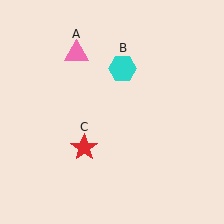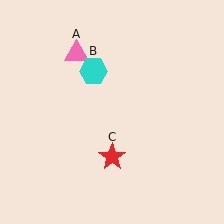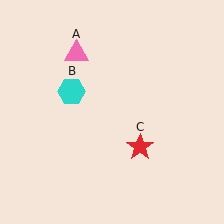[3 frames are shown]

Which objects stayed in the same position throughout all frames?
Pink triangle (object A) remained stationary.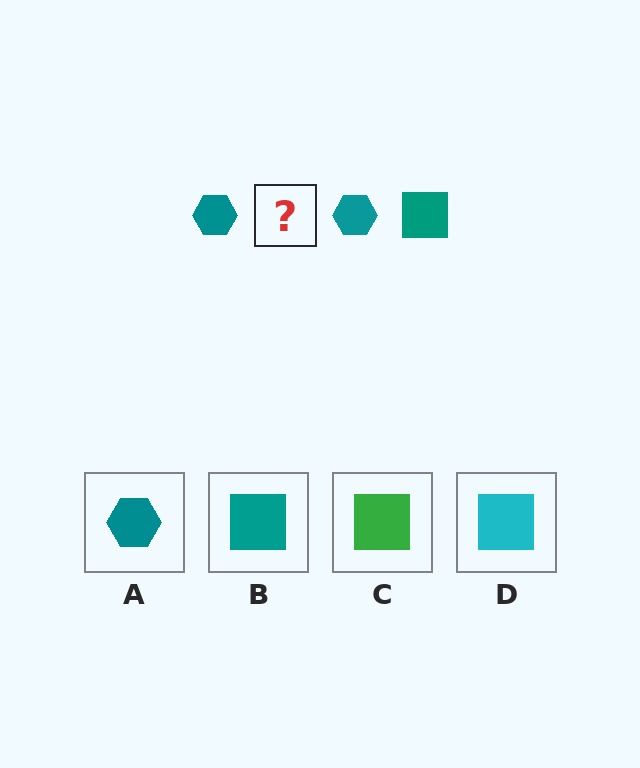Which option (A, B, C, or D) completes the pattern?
B.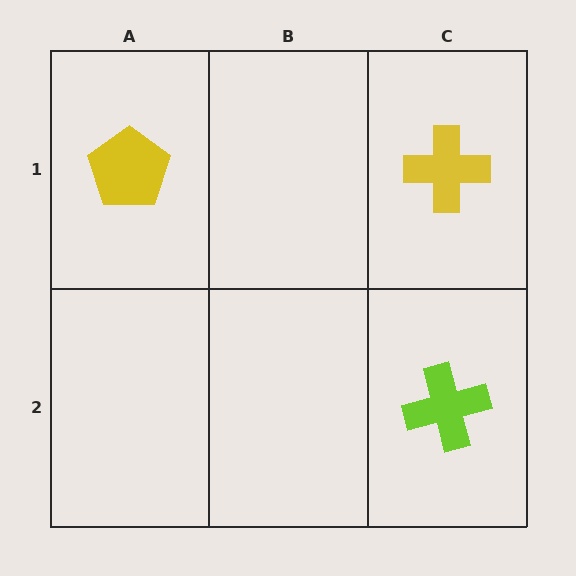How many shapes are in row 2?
1 shape.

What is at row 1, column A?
A yellow pentagon.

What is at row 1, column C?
A yellow cross.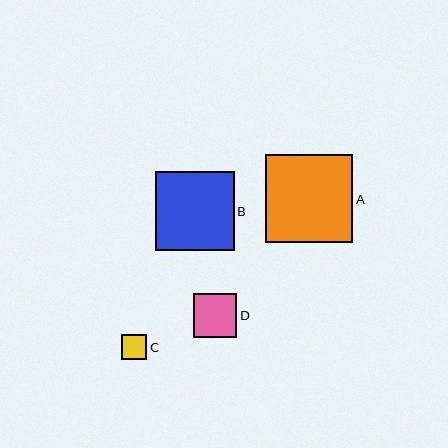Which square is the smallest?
Square C is the smallest with a size of approximately 25 pixels.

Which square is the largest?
Square A is the largest with a size of approximately 88 pixels.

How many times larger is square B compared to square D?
Square B is approximately 1.8 times the size of square D.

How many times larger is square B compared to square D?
Square B is approximately 1.8 times the size of square D.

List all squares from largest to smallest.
From largest to smallest: A, B, D, C.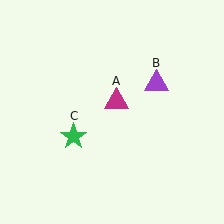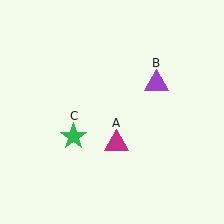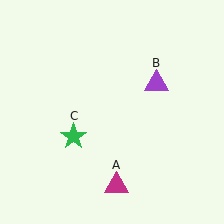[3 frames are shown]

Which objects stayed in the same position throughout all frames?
Purple triangle (object B) and green star (object C) remained stationary.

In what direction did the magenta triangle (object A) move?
The magenta triangle (object A) moved down.